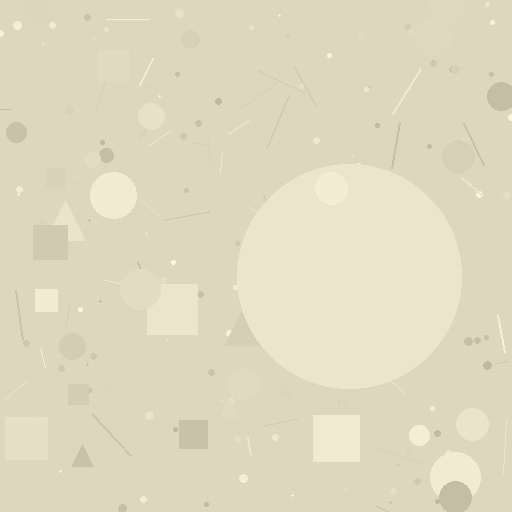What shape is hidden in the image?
A circle is hidden in the image.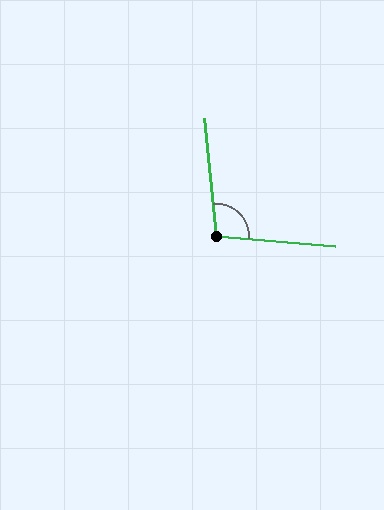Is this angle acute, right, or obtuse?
It is obtuse.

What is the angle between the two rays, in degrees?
Approximately 101 degrees.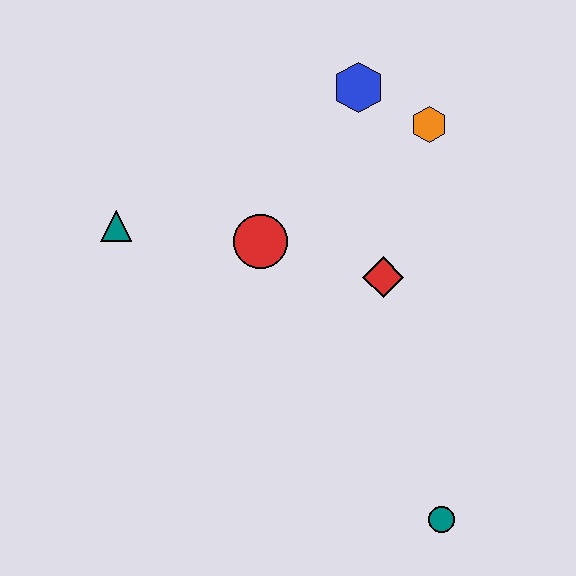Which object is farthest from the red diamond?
The teal triangle is farthest from the red diamond.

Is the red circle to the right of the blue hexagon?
No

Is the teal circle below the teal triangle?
Yes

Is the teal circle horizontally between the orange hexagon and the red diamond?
No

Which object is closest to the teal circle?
The red diamond is closest to the teal circle.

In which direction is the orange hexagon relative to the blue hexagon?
The orange hexagon is to the right of the blue hexagon.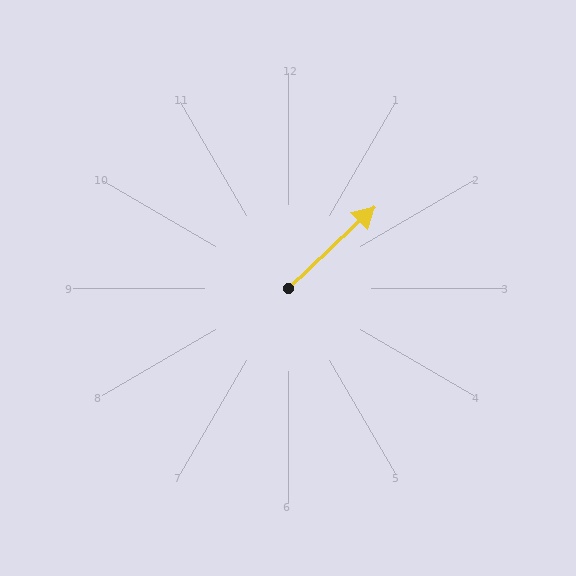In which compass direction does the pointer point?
Northeast.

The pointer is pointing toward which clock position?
Roughly 2 o'clock.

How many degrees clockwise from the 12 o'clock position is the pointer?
Approximately 47 degrees.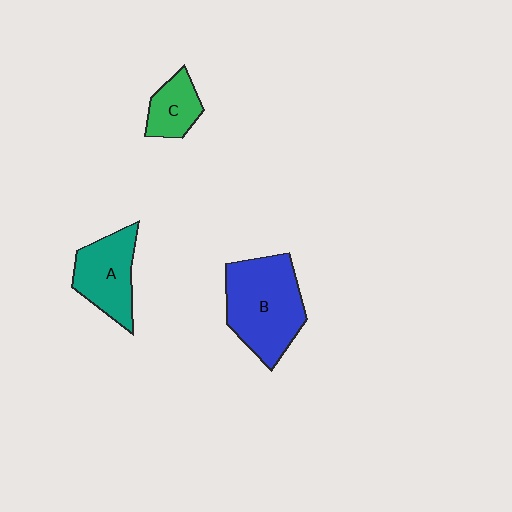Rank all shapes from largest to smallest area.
From largest to smallest: B (blue), A (teal), C (green).